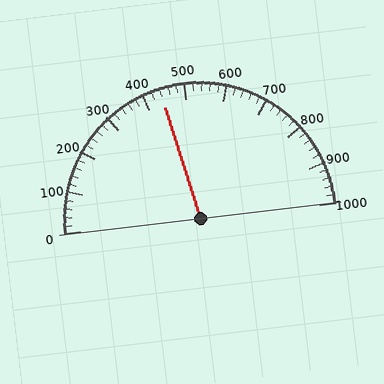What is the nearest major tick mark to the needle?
The nearest major tick mark is 400.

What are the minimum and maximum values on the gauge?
The gauge ranges from 0 to 1000.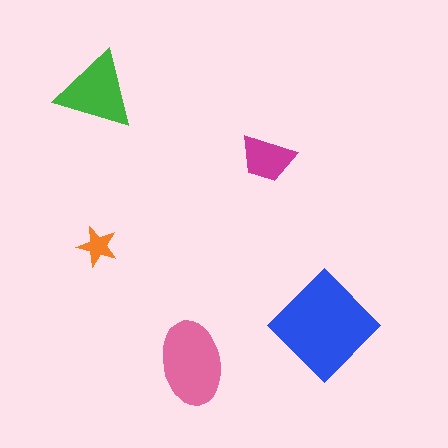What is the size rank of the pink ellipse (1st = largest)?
2nd.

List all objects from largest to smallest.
The blue diamond, the pink ellipse, the green triangle, the magenta trapezoid, the orange star.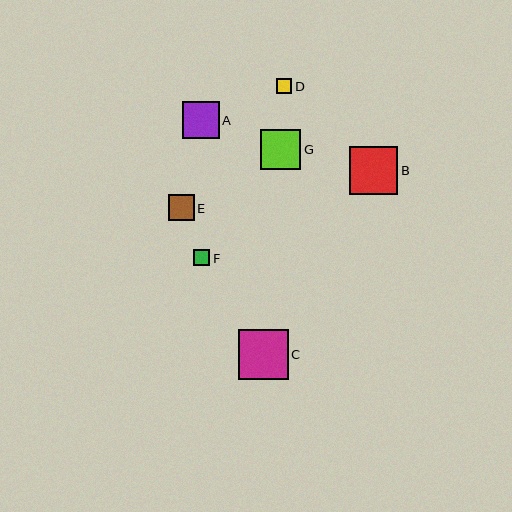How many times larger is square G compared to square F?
Square G is approximately 2.5 times the size of square F.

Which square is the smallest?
Square D is the smallest with a size of approximately 16 pixels.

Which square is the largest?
Square C is the largest with a size of approximately 50 pixels.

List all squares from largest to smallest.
From largest to smallest: C, B, G, A, E, F, D.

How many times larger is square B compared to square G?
Square B is approximately 1.2 times the size of square G.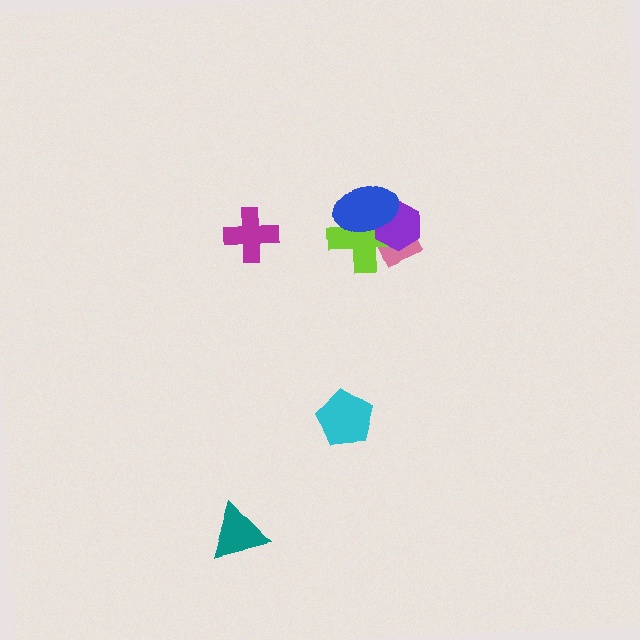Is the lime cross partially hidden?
Yes, it is partially covered by another shape.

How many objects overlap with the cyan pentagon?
0 objects overlap with the cyan pentagon.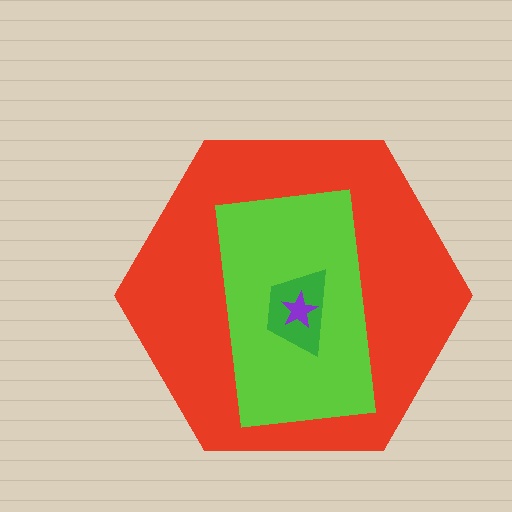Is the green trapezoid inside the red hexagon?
Yes.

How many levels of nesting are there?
4.